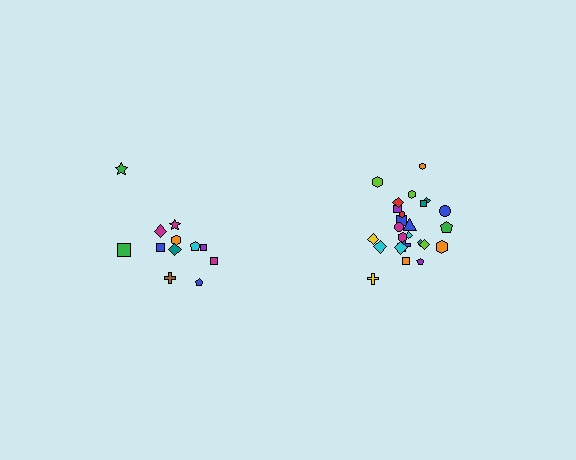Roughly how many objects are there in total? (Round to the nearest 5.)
Roughly 35 objects in total.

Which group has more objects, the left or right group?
The right group.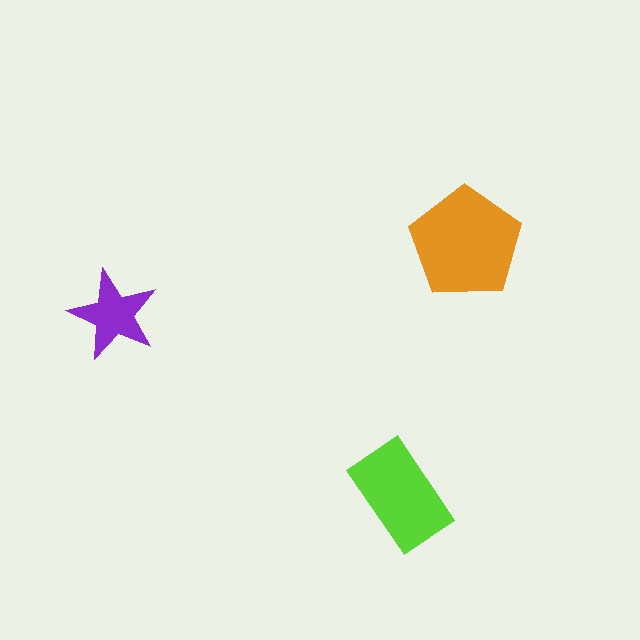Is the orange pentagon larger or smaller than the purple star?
Larger.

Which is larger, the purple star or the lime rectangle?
The lime rectangle.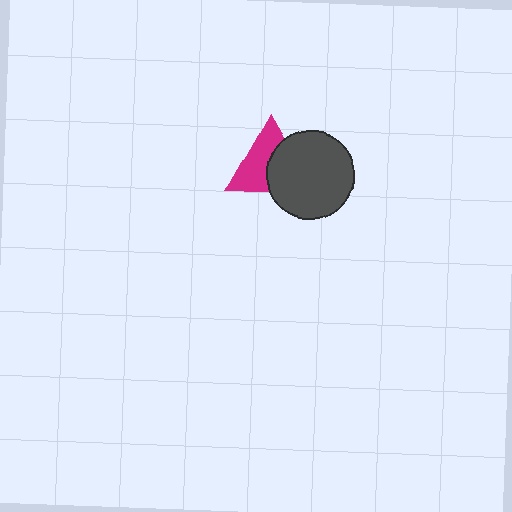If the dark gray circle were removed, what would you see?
You would see the complete magenta triangle.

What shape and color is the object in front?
The object in front is a dark gray circle.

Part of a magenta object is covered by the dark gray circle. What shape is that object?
It is a triangle.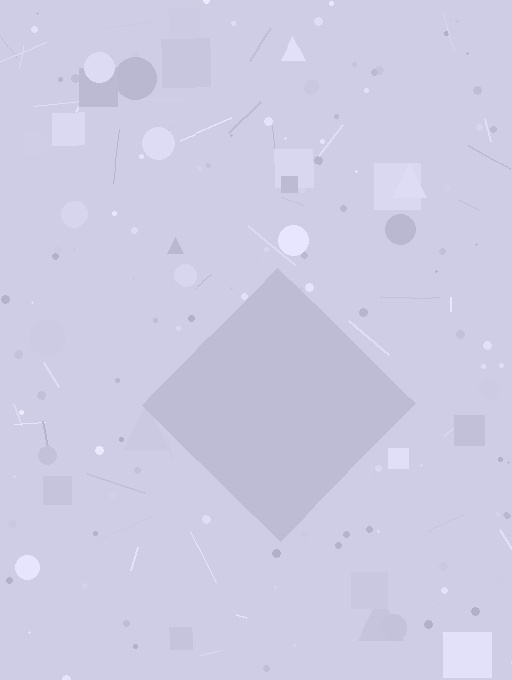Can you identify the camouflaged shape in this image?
The camouflaged shape is a diamond.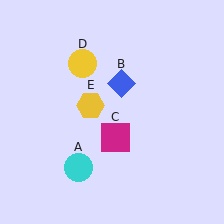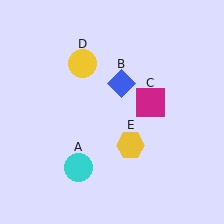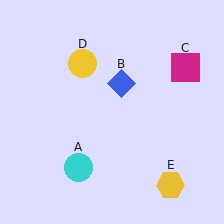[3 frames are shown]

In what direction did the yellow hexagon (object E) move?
The yellow hexagon (object E) moved down and to the right.